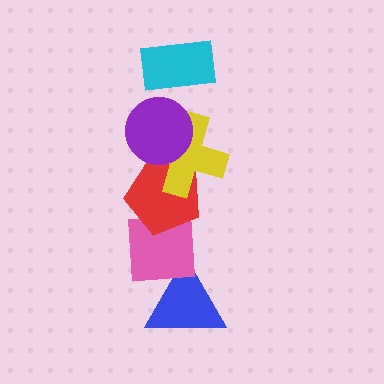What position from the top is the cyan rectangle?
The cyan rectangle is 1st from the top.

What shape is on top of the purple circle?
The cyan rectangle is on top of the purple circle.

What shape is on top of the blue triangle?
The pink square is on top of the blue triangle.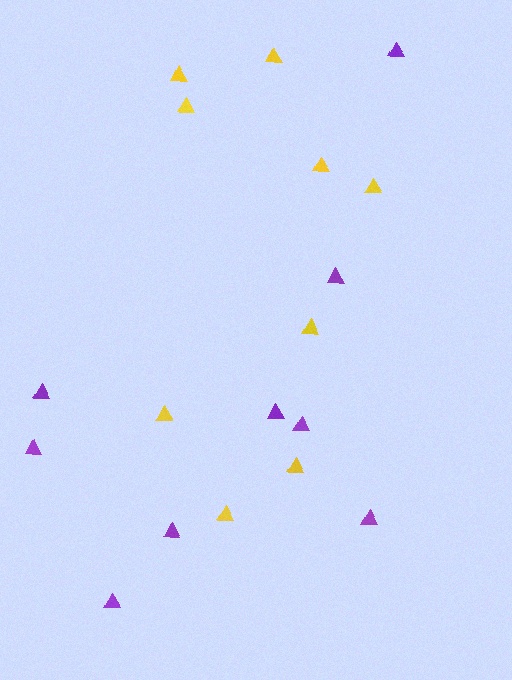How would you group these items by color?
There are 2 groups: one group of purple triangles (9) and one group of yellow triangles (9).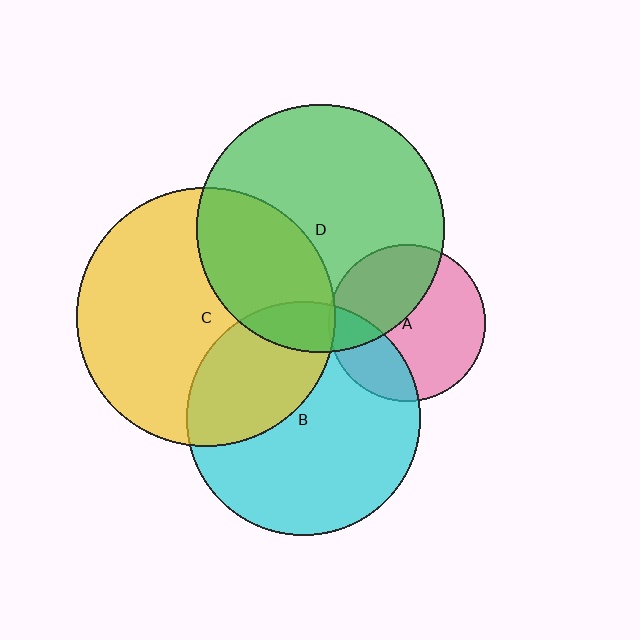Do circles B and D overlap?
Yes.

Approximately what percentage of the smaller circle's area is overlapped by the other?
Approximately 10%.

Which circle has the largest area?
Circle C (yellow).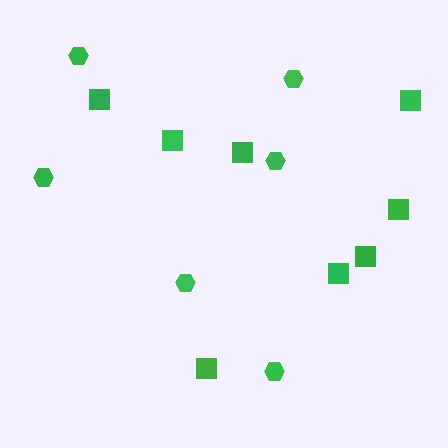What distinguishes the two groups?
There are 2 groups: one group of hexagons (6) and one group of squares (8).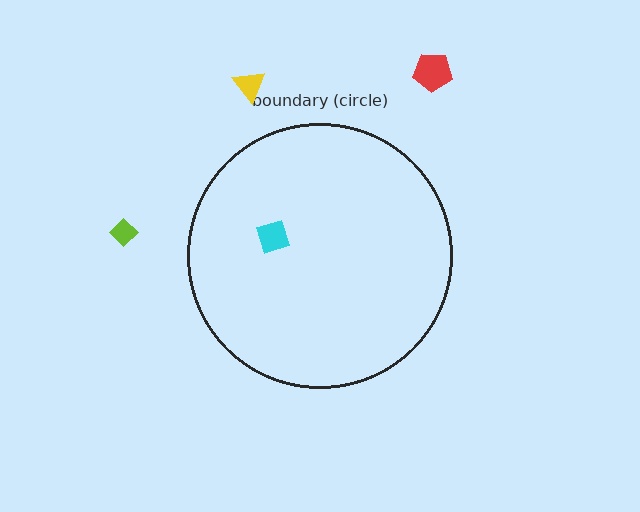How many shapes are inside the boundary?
1 inside, 3 outside.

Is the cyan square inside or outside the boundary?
Inside.